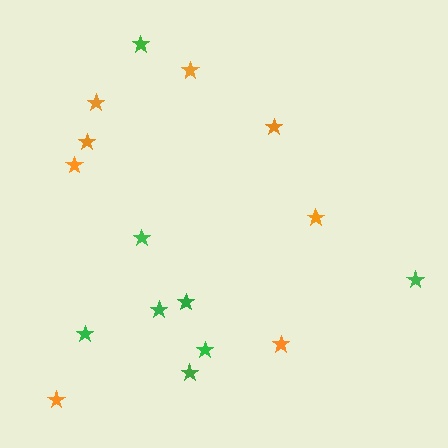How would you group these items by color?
There are 2 groups: one group of orange stars (8) and one group of green stars (8).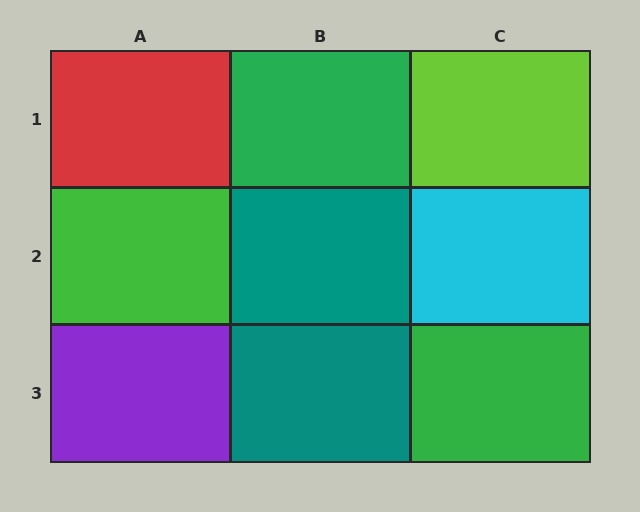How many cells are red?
1 cell is red.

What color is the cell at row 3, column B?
Teal.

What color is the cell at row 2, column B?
Teal.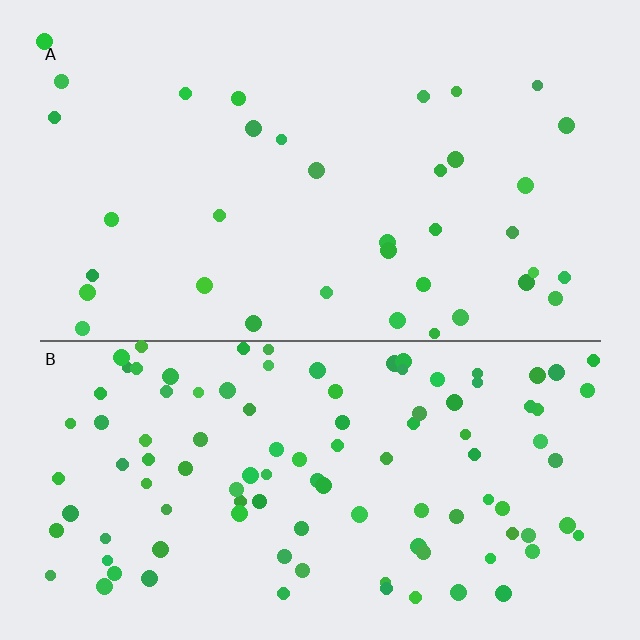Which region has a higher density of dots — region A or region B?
B (the bottom).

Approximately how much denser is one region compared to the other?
Approximately 2.9× — region B over region A.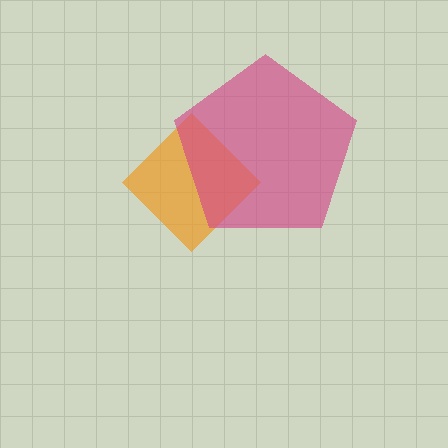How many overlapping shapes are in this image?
There are 2 overlapping shapes in the image.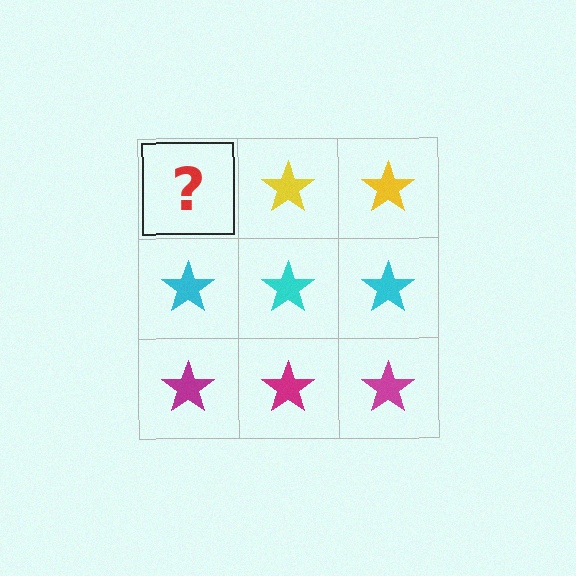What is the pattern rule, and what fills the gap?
The rule is that each row has a consistent color. The gap should be filled with a yellow star.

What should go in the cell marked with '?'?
The missing cell should contain a yellow star.